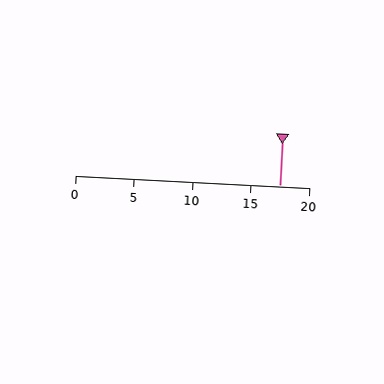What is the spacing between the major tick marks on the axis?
The major ticks are spaced 5 apart.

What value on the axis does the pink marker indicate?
The marker indicates approximately 17.5.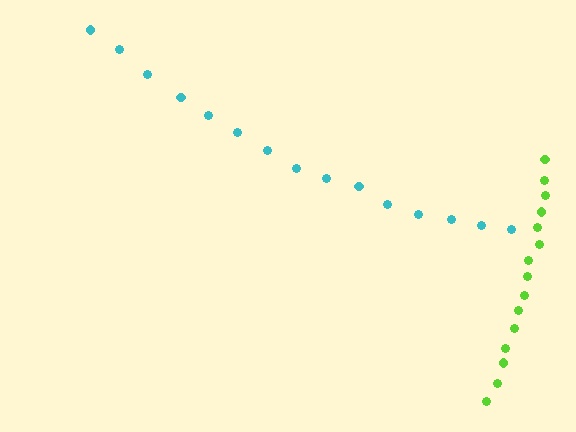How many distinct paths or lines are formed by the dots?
There are 2 distinct paths.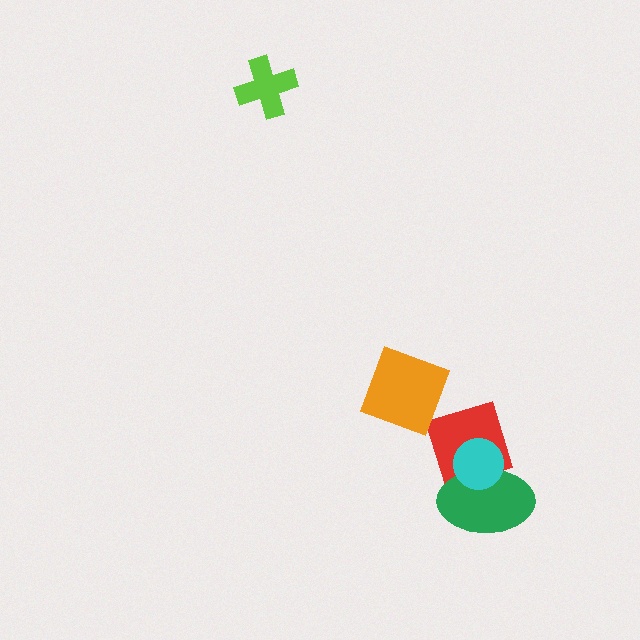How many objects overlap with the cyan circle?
2 objects overlap with the cyan circle.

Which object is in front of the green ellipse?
The cyan circle is in front of the green ellipse.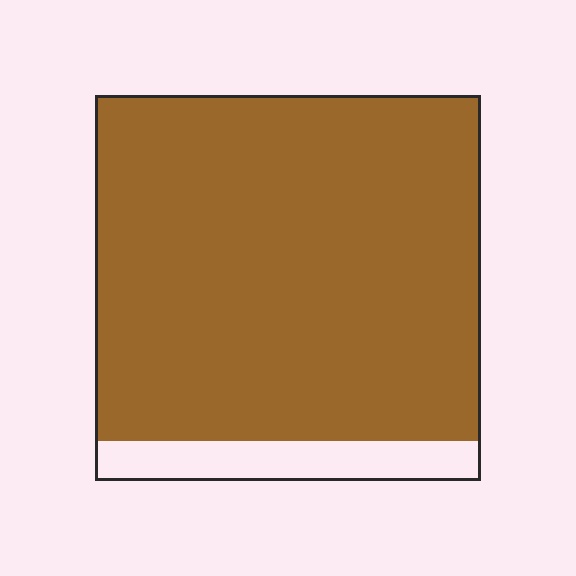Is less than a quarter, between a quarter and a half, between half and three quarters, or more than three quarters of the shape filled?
More than three quarters.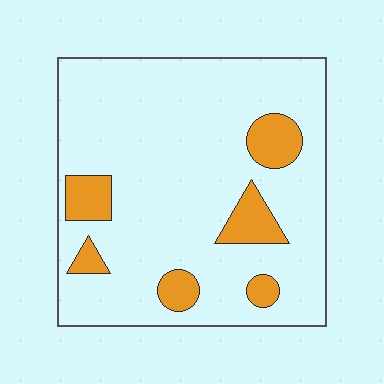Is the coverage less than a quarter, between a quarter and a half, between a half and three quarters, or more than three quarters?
Less than a quarter.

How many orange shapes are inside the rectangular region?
6.